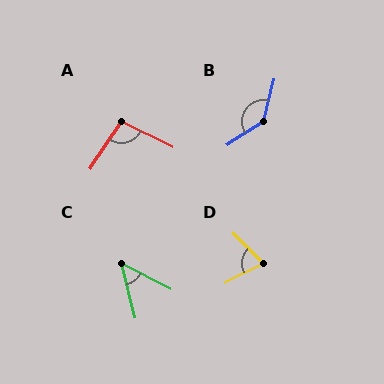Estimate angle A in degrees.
Approximately 97 degrees.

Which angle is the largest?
B, at approximately 137 degrees.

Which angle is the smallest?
C, at approximately 50 degrees.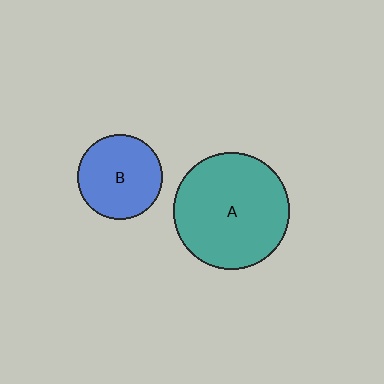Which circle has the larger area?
Circle A (teal).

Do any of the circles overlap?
No, none of the circles overlap.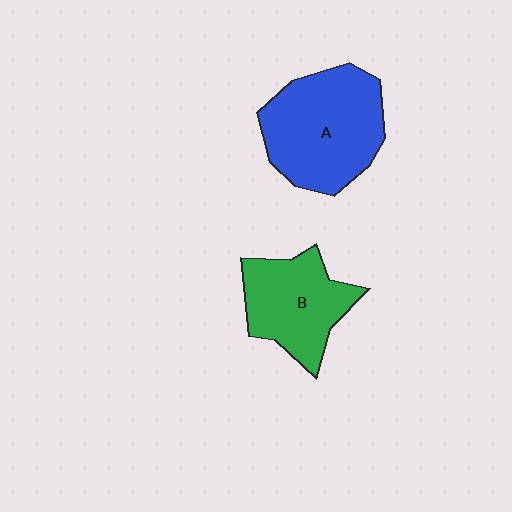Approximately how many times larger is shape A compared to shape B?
Approximately 1.4 times.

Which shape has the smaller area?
Shape B (green).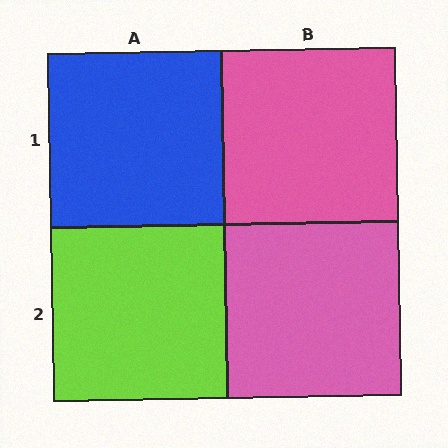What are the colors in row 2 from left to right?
Lime, pink.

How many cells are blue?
1 cell is blue.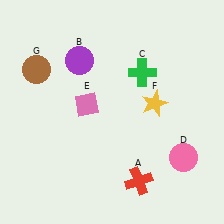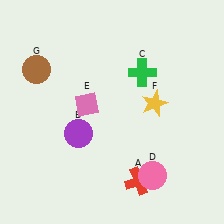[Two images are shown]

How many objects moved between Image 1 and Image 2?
2 objects moved between the two images.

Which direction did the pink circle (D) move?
The pink circle (D) moved left.